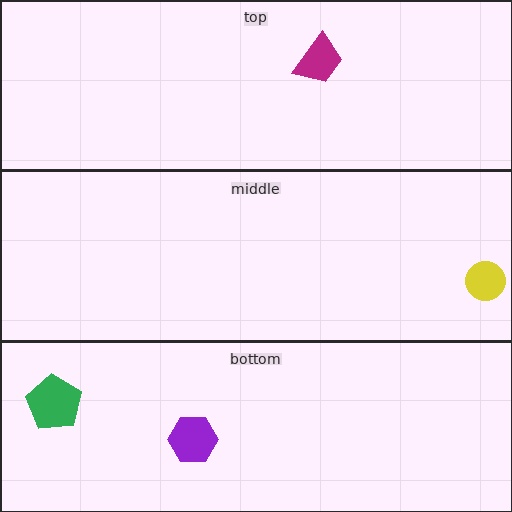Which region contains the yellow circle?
The middle region.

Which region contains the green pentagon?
The bottom region.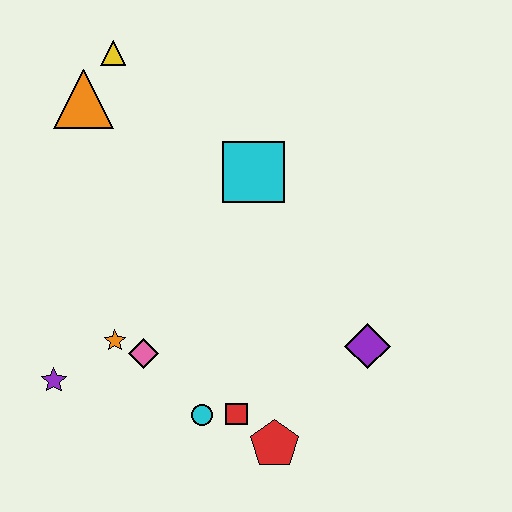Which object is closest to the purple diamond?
The red pentagon is closest to the purple diamond.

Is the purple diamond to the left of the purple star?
No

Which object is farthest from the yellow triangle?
The red pentagon is farthest from the yellow triangle.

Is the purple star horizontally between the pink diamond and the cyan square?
No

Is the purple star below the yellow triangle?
Yes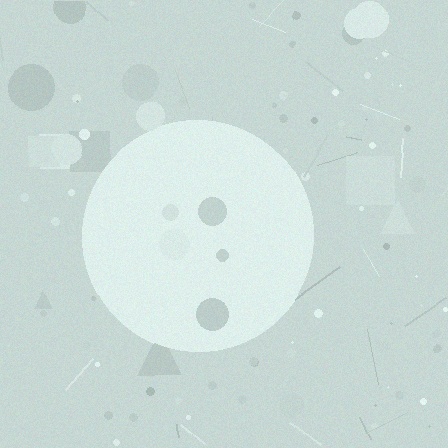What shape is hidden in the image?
A circle is hidden in the image.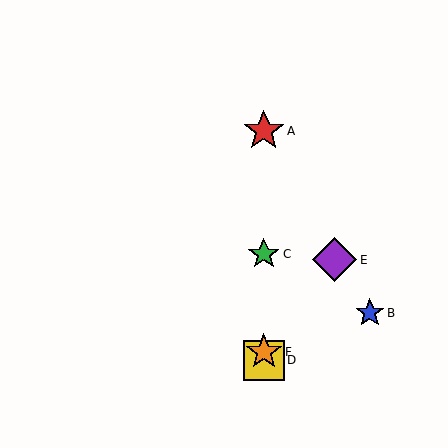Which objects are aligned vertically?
Objects A, C, D, F are aligned vertically.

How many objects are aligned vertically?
4 objects (A, C, D, F) are aligned vertically.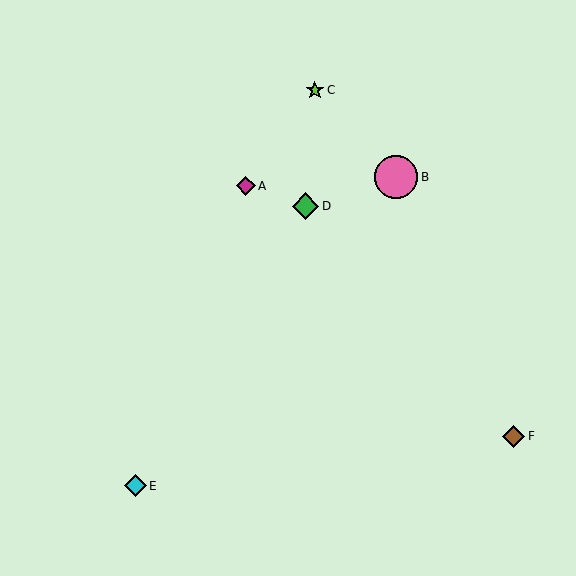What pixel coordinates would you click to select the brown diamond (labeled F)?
Click at (513, 436) to select the brown diamond F.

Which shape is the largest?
The pink circle (labeled B) is the largest.